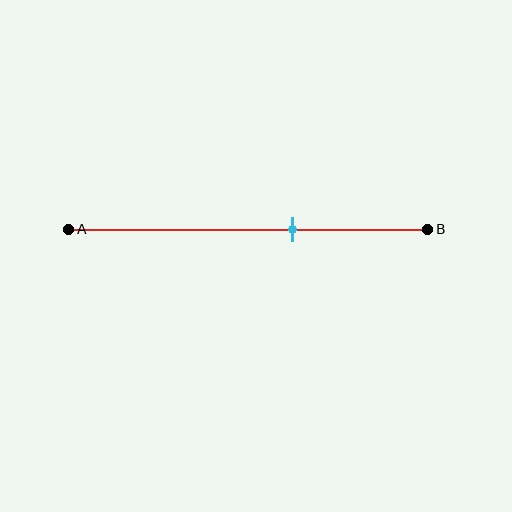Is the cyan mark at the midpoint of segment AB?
No, the mark is at about 60% from A, not at the 50% midpoint.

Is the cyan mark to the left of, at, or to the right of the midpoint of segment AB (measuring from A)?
The cyan mark is to the right of the midpoint of segment AB.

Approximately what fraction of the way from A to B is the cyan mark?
The cyan mark is approximately 60% of the way from A to B.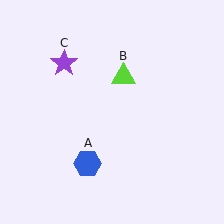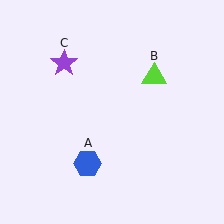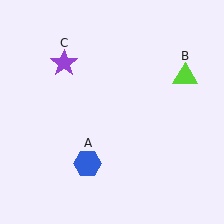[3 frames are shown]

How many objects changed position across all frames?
1 object changed position: lime triangle (object B).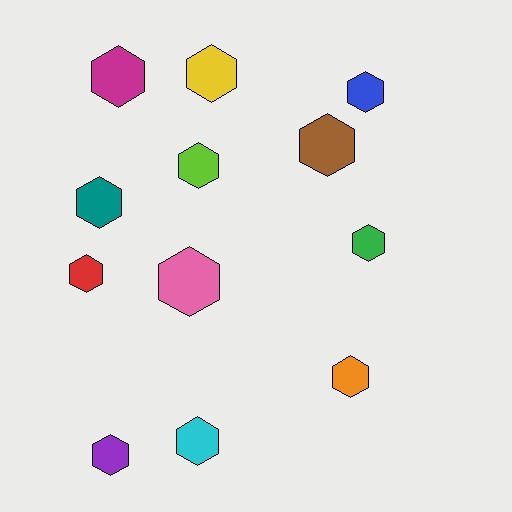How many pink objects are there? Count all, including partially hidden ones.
There is 1 pink object.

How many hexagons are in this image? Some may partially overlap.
There are 12 hexagons.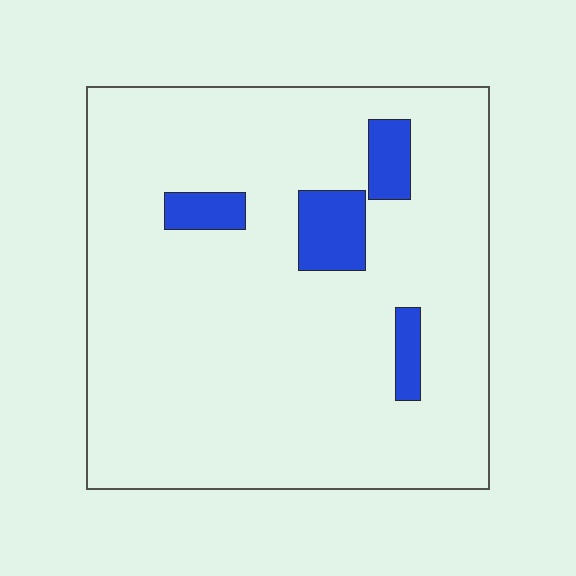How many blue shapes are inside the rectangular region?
4.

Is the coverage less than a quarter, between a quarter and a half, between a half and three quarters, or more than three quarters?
Less than a quarter.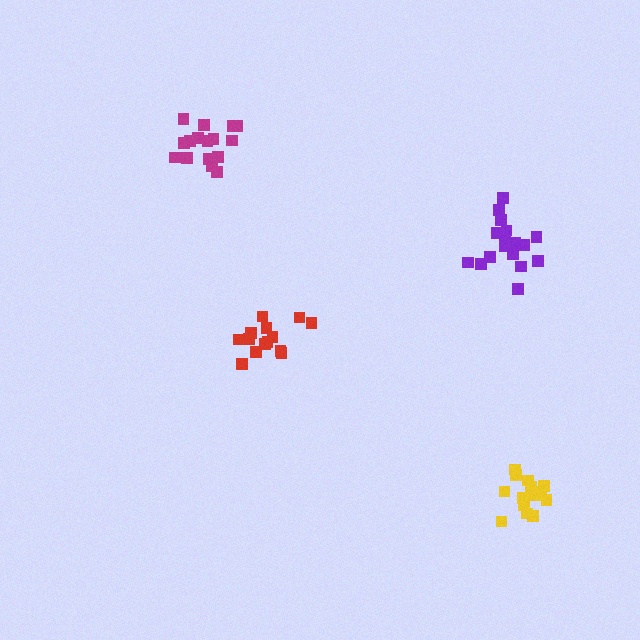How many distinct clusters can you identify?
There are 4 distinct clusters.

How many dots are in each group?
Group 1: 14 dots, Group 2: 17 dots, Group 3: 16 dots, Group 4: 16 dots (63 total).